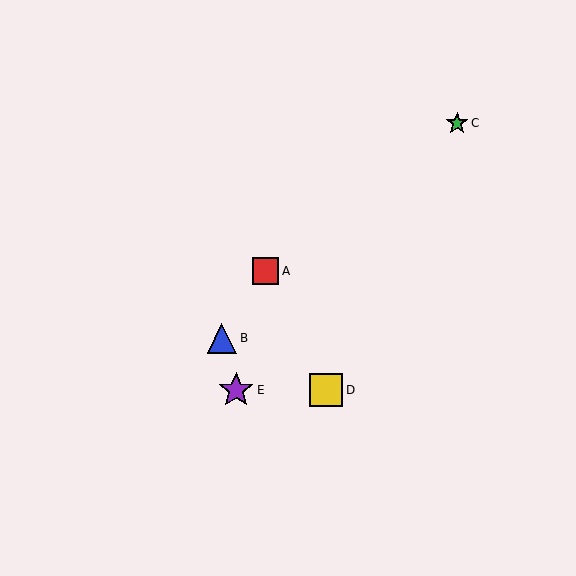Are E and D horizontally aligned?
Yes, both are at y≈390.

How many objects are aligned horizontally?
2 objects (D, E) are aligned horizontally.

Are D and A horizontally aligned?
No, D is at y≈390 and A is at y≈271.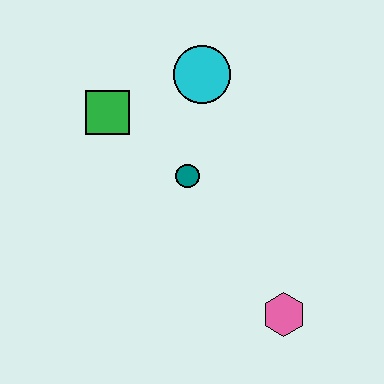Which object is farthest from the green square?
The pink hexagon is farthest from the green square.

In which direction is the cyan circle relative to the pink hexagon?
The cyan circle is above the pink hexagon.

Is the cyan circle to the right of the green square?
Yes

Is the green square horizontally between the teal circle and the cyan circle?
No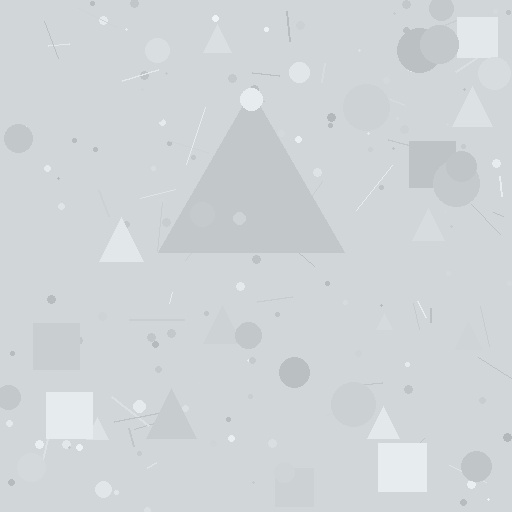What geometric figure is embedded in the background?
A triangle is embedded in the background.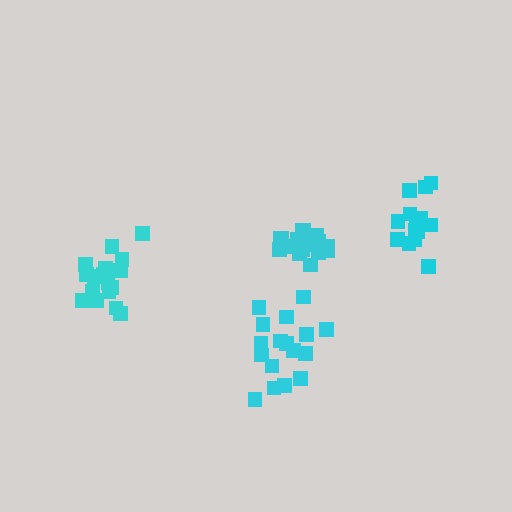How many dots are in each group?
Group 1: 17 dots, Group 2: 17 dots, Group 3: 20 dots, Group 4: 15 dots (69 total).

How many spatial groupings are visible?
There are 4 spatial groupings.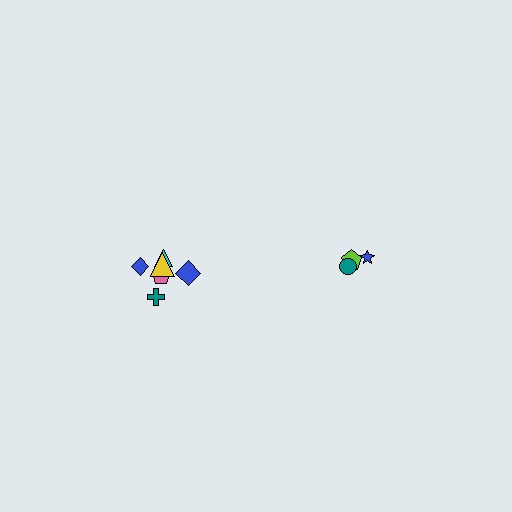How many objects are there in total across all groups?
There are 9 objects.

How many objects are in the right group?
There are 3 objects.